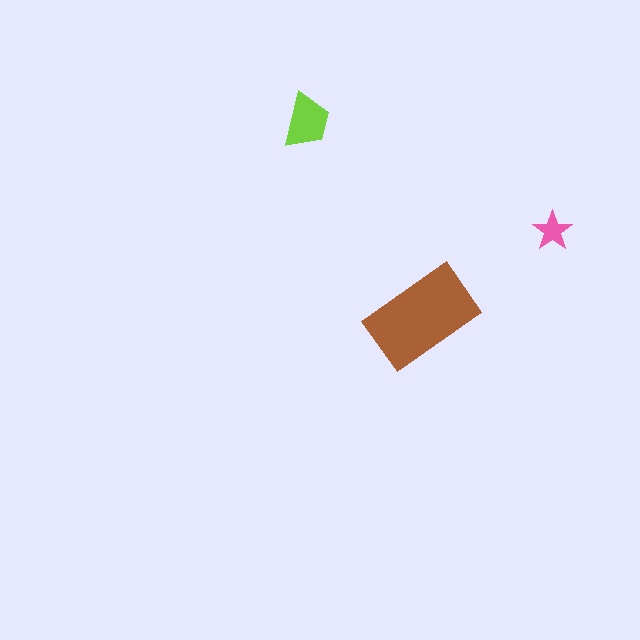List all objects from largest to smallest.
The brown rectangle, the lime trapezoid, the pink star.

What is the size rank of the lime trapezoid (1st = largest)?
2nd.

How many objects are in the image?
There are 3 objects in the image.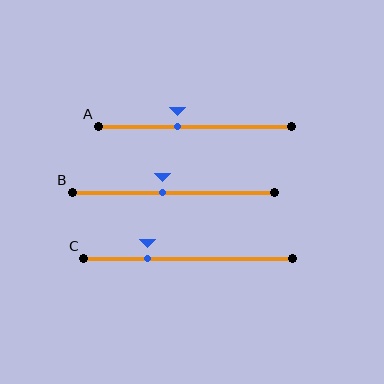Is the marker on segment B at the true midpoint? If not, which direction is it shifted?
No, the marker on segment B is shifted to the left by about 5% of the segment length.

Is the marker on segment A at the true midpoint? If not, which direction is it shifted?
No, the marker on segment A is shifted to the left by about 9% of the segment length.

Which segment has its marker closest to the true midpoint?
Segment B has its marker closest to the true midpoint.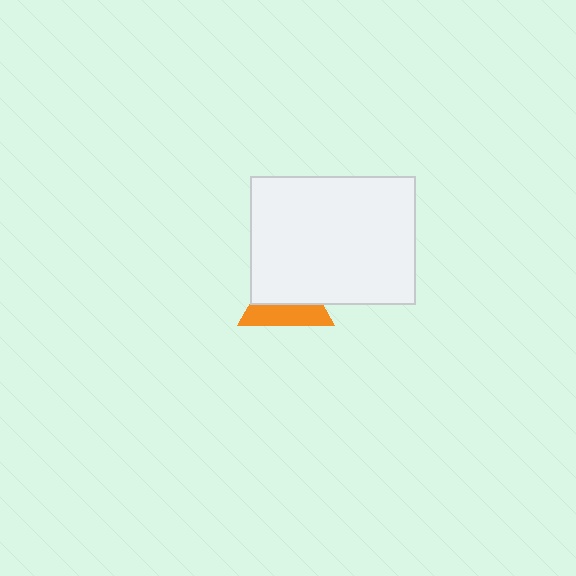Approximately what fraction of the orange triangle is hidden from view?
Roughly 59% of the orange triangle is hidden behind the white rectangle.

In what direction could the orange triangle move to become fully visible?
The orange triangle could move down. That would shift it out from behind the white rectangle entirely.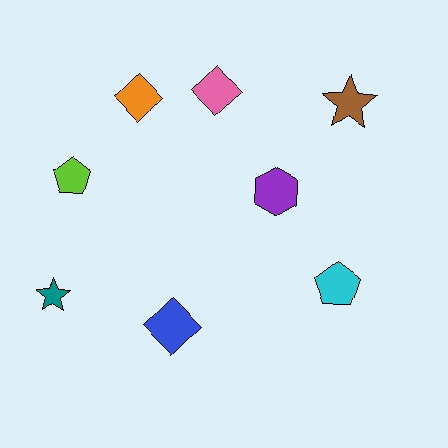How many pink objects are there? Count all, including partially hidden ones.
There is 1 pink object.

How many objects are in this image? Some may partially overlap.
There are 8 objects.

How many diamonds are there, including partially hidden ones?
There are 3 diamonds.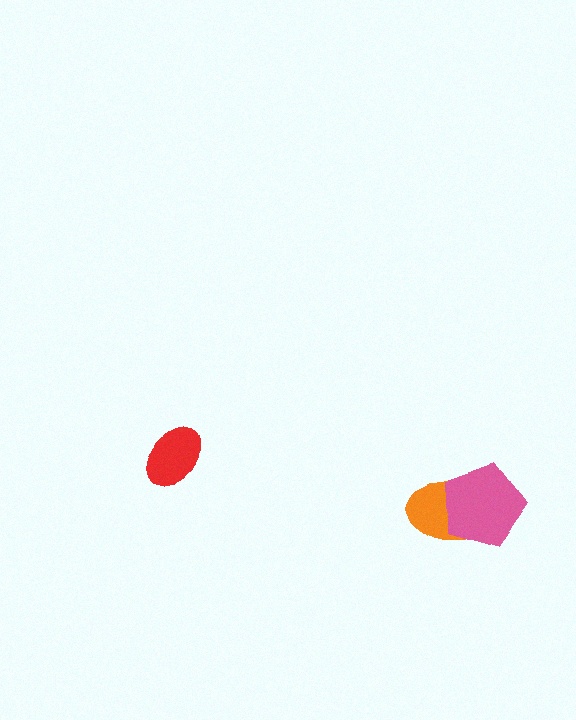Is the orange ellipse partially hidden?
Yes, it is partially covered by another shape.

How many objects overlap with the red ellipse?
0 objects overlap with the red ellipse.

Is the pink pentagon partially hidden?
No, no other shape covers it.